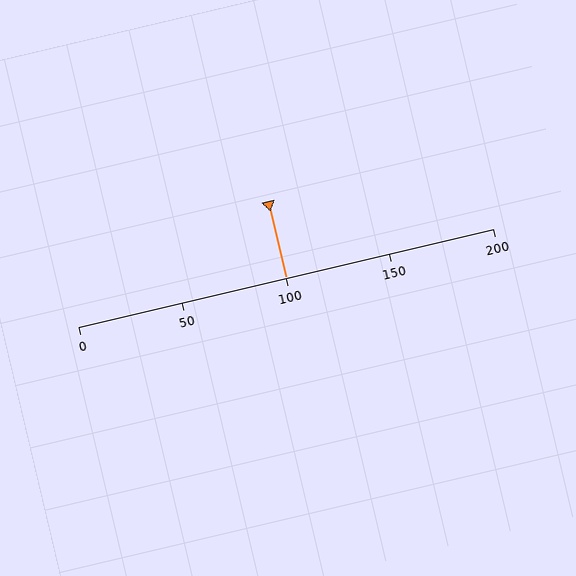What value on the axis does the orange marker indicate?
The marker indicates approximately 100.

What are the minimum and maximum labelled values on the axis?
The axis runs from 0 to 200.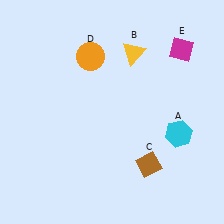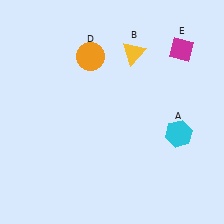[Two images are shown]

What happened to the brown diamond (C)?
The brown diamond (C) was removed in Image 2. It was in the bottom-right area of Image 1.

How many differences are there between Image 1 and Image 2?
There is 1 difference between the two images.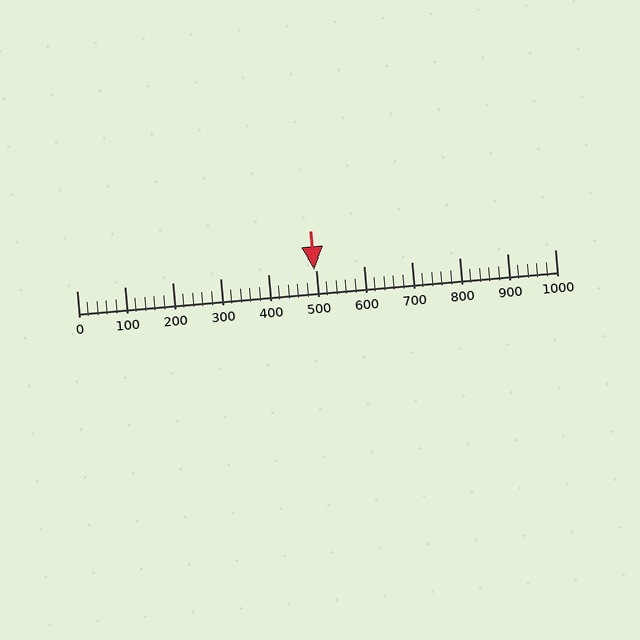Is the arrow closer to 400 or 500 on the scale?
The arrow is closer to 500.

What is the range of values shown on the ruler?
The ruler shows values from 0 to 1000.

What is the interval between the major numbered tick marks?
The major tick marks are spaced 100 units apart.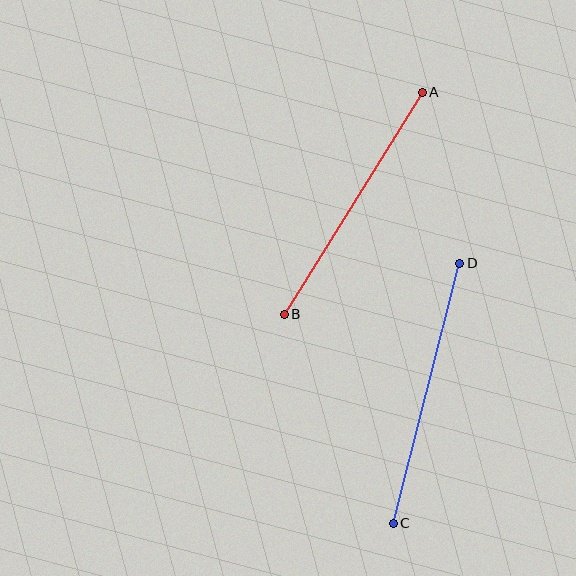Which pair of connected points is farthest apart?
Points C and D are farthest apart.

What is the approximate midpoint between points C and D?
The midpoint is at approximately (426, 393) pixels.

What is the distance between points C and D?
The distance is approximately 268 pixels.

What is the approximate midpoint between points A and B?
The midpoint is at approximately (353, 203) pixels.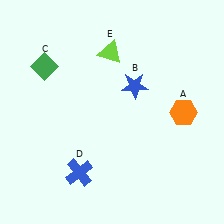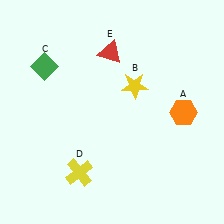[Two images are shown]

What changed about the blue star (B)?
In Image 1, B is blue. In Image 2, it changed to yellow.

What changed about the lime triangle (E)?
In Image 1, E is lime. In Image 2, it changed to red.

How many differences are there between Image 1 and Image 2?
There are 3 differences between the two images.